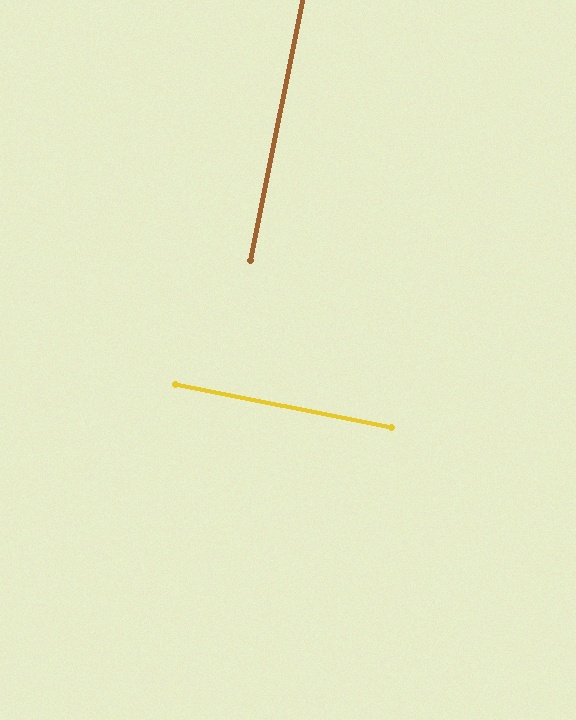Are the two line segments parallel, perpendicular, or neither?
Perpendicular — they meet at approximately 90°.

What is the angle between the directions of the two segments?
Approximately 90 degrees.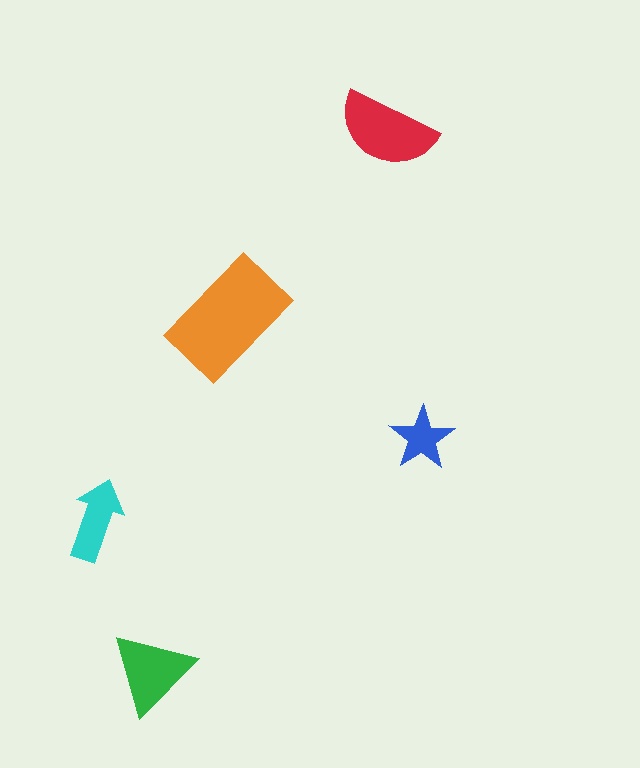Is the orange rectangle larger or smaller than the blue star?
Larger.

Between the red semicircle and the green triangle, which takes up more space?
The red semicircle.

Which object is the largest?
The orange rectangle.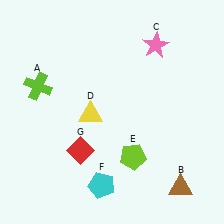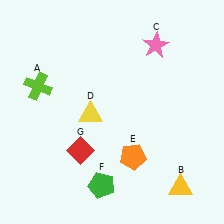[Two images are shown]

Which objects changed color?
B changed from brown to yellow. E changed from lime to orange. F changed from cyan to green.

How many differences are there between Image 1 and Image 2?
There are 3 differences between the two images.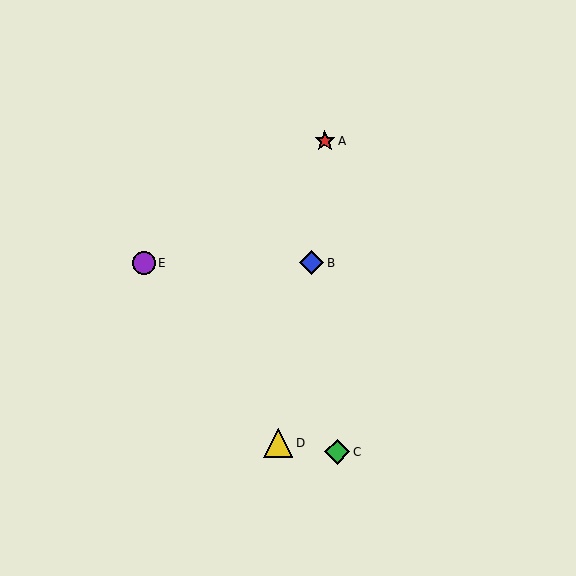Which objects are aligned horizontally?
Objects B, E are aligned horizontally.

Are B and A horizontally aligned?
No, B is at y≈263 and A is at y≈141.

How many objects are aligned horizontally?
2 objects (B, E) are aligned horizontally.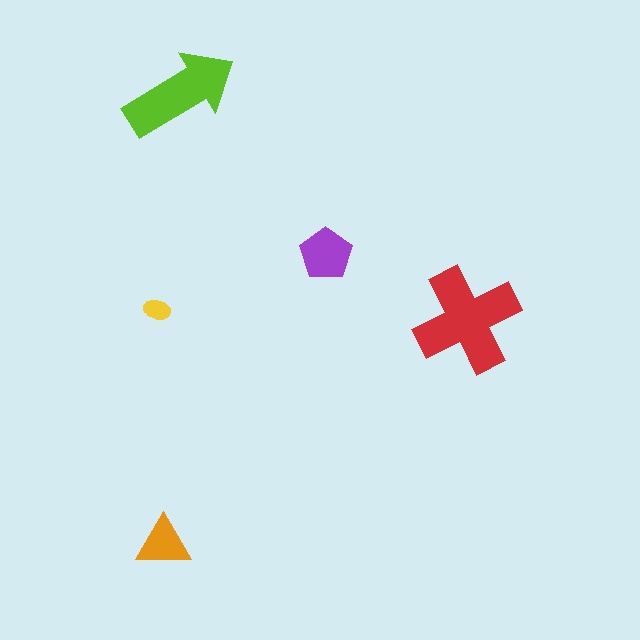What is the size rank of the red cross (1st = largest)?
1st.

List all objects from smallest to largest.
The yellow ellipse, the orange triangle, the purple pentagon, the lime arrow, the red cross.